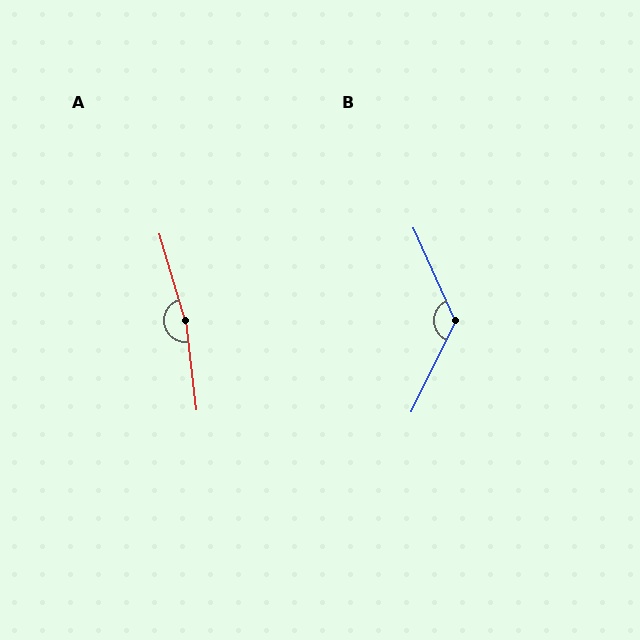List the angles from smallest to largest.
B (130°), A (170°).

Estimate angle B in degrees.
Approximately 130 degrees.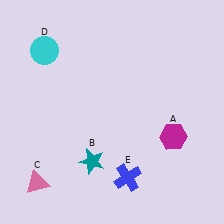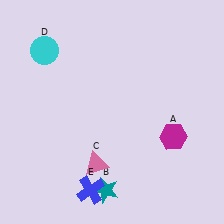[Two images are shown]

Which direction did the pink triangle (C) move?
The pink triangle (C) moved right.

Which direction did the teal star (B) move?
The teal star (B) moved down.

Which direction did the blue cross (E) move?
The blue cross (E) moved left.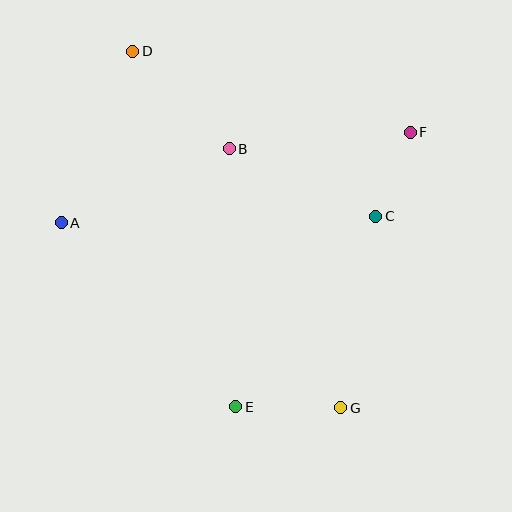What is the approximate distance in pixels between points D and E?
The distance between D and E is approximately 370 pixels.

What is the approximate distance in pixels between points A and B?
The distance between A and B is approximately 183 pixels.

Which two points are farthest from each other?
Points D and G are farthest from each other.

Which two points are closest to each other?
Points C and F are closest to each other.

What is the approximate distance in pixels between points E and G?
The distance between E and G is approximately 105 pixels.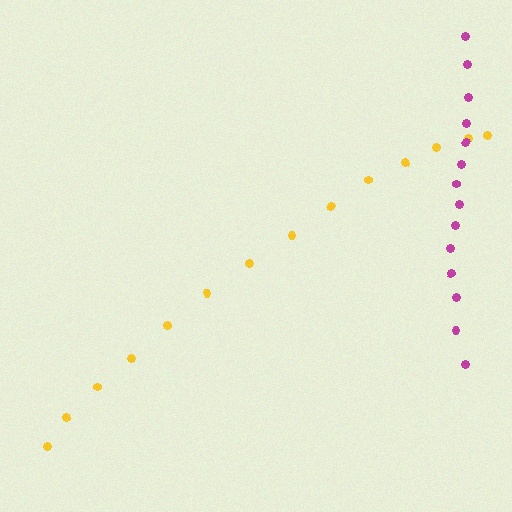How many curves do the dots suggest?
There are 2 distinct paths.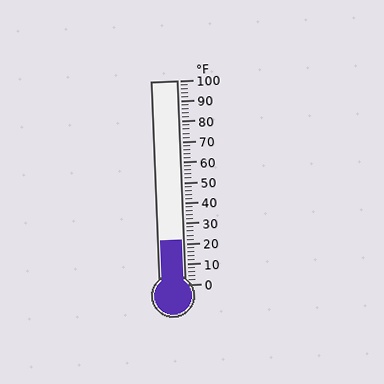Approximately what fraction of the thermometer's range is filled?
The thermometer is filled to approximately 20% of its range.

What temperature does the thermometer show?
The thermometer shows approximately 22°F.